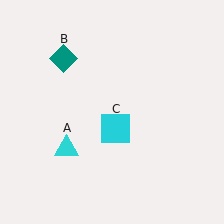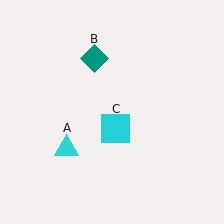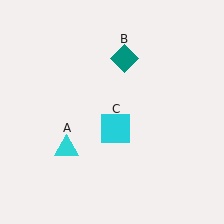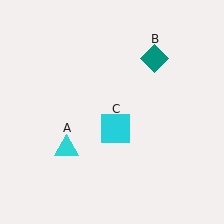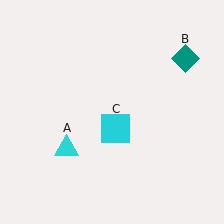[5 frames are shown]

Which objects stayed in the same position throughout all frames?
Cyan triangle (object A) and cyan square (object C) remained stationary.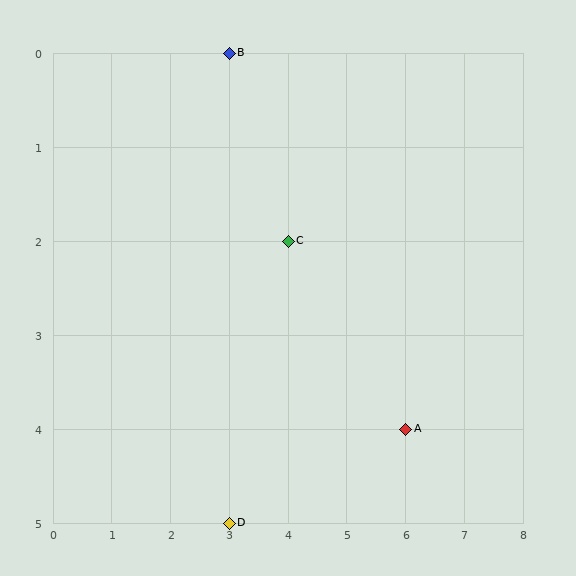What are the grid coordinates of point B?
Point B is at grid coordinates (3, 0).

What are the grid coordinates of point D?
Point D is at grid coordinates (3, 5).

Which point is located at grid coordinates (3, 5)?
Point D is at (3, 5).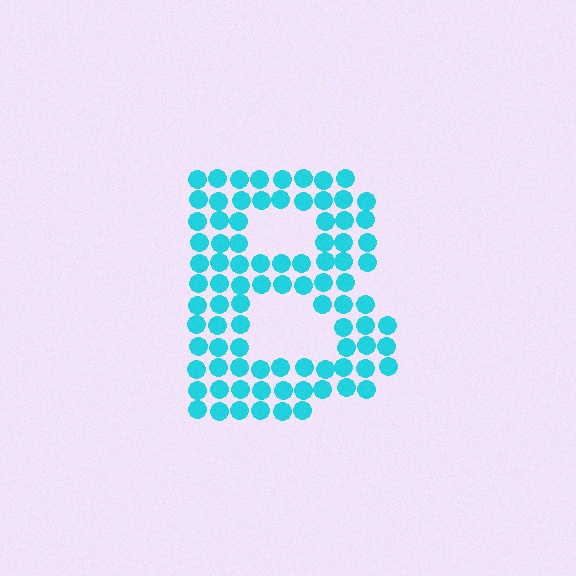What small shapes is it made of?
It is made of small circles.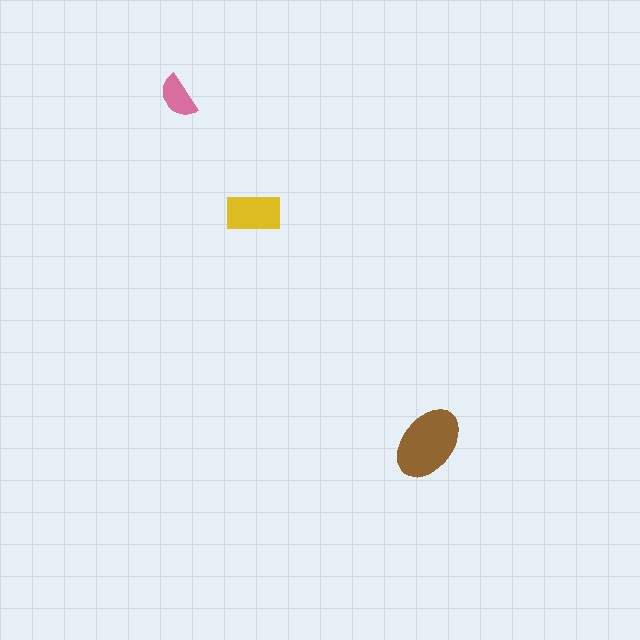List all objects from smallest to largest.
The pink semicircle, the yellow rectangle, the brown ellipse.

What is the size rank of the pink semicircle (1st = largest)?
3rd.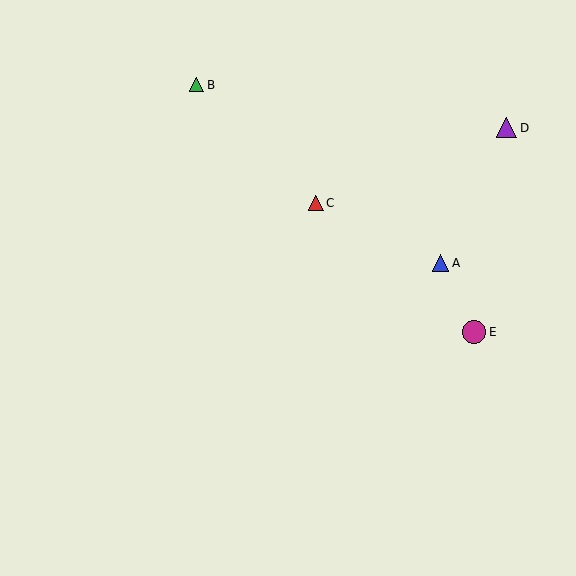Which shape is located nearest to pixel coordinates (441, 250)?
The blue triangle (labeled A) at (440, 263) is nearest to that location.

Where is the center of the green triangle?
The center of the green triangle is at (196, 85).